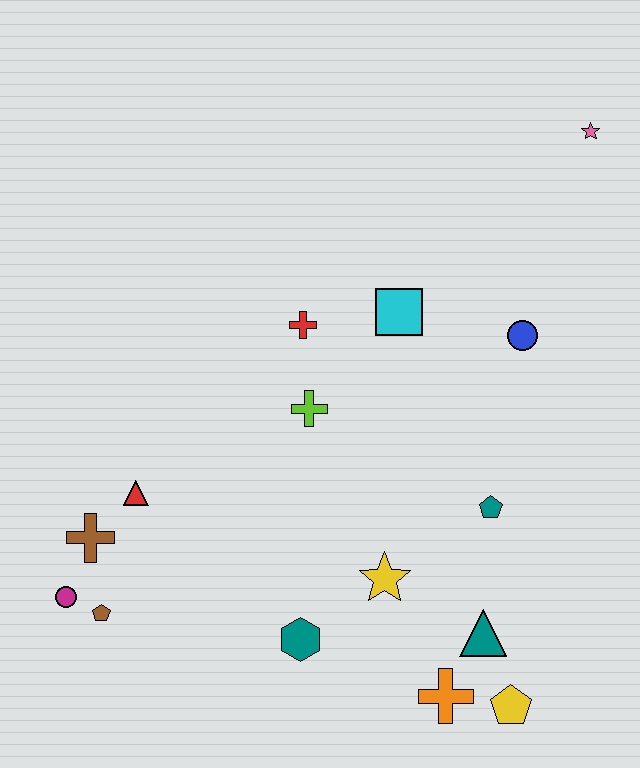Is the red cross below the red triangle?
No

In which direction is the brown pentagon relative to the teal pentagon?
The brown pentagon is to the left of the teal pentagon.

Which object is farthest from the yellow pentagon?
The pink star is farthest from the yellow pentagon.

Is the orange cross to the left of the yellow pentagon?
Yes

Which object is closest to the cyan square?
The red cross is closest to the cyan square.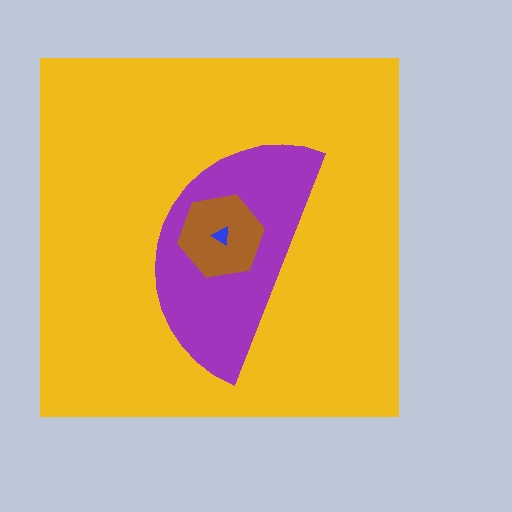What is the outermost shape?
The yellow square.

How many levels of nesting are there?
4.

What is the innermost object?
The blue triangle.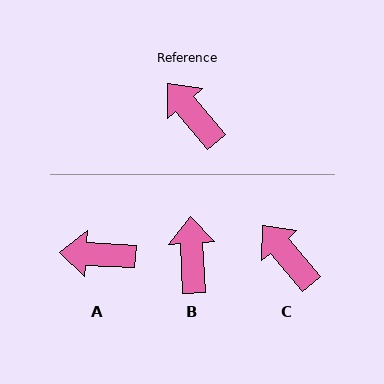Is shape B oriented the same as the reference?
No, it is off by about 37 degrees.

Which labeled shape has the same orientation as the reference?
C.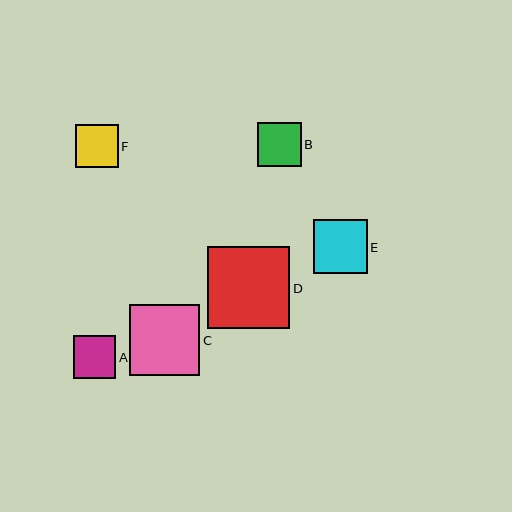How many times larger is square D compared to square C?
Square D is approximately 1.2 times the size of square C.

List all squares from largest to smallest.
From largest to smallest: D, C, E, B, F, A.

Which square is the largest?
Square D is the largest with a size of approximately 82 pixels.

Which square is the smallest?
Square A is the smallest with a size of approximately 43 pixels.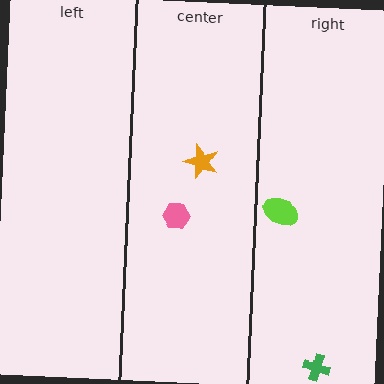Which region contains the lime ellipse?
The right region.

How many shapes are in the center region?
2.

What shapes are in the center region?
The pink hexagon, the orange star.